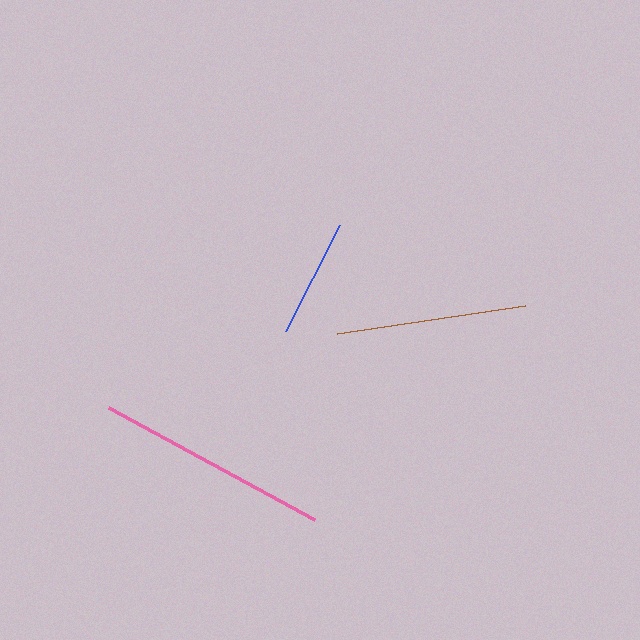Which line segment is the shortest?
The blue line is the shortest at approximately 119 pixels.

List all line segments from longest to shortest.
From longest to shortest: pink, brown, blue.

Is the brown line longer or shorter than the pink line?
The pink line is longer than the brown line.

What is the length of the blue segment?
The blue segment is approximately 119 pixels long.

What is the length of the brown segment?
The brown segment is approximately 190 pixels long.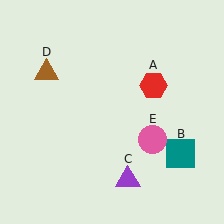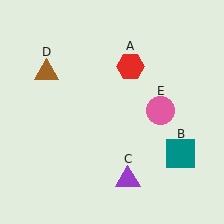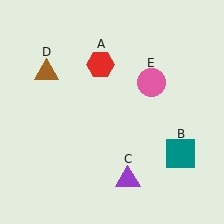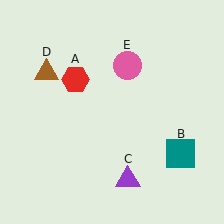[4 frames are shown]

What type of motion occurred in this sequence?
The red hexagon (object A), pink circle (object E) rotated counterclockwise around the center of the scene.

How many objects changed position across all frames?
2 objects changed position: red hexagon (object A), pink circle (object E).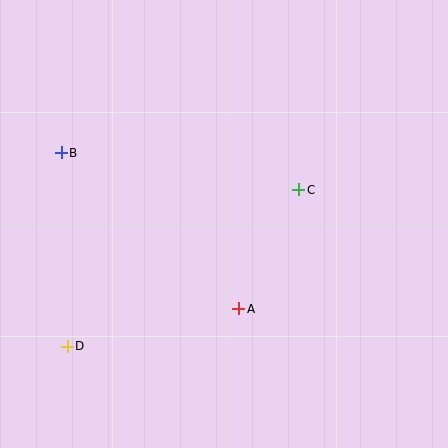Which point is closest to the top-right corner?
Point C is closest to the top-right corner.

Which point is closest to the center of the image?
Point C at (299, 190) is closest to the center.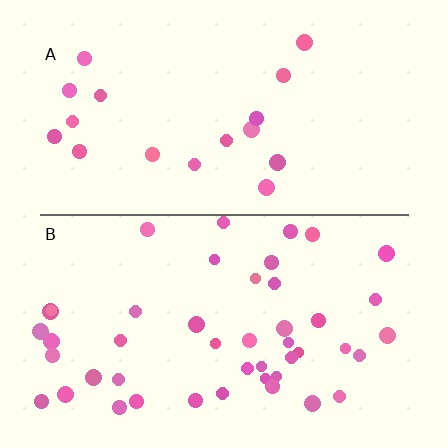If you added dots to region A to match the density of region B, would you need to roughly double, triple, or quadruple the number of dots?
Approximately triple.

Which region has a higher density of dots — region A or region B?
B (the bottom).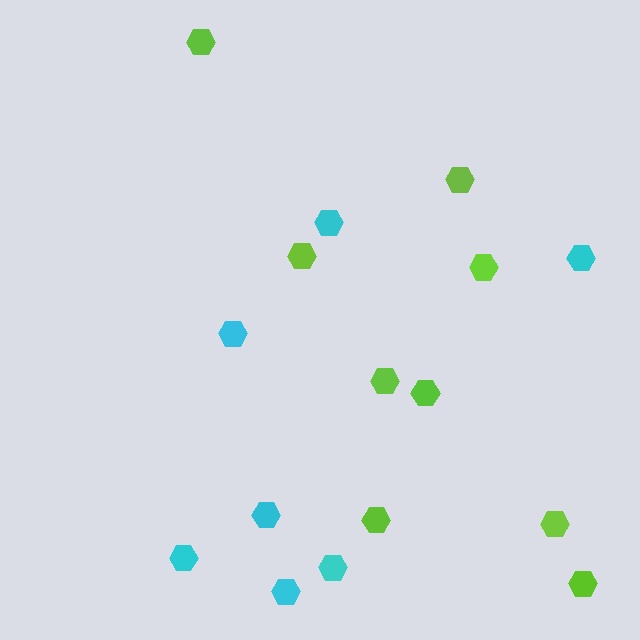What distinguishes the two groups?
There are 2 groups: one group of lime hexagons (9) and one group of cyan hexagons (7).